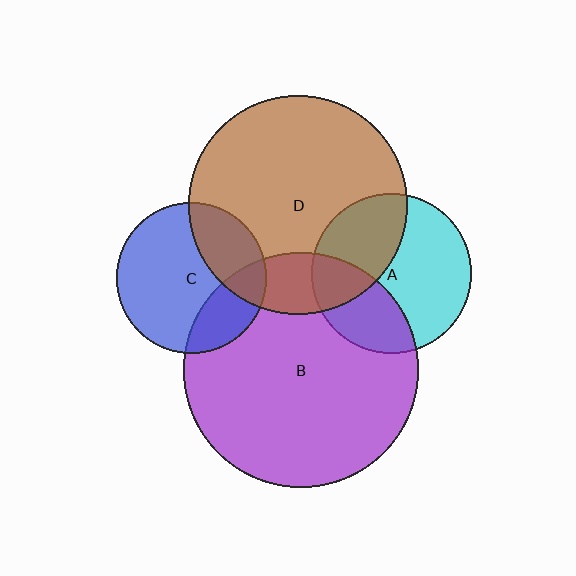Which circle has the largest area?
Circle B (purple).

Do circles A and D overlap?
Yes.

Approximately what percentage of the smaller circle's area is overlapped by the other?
Approximately 35%.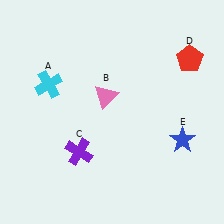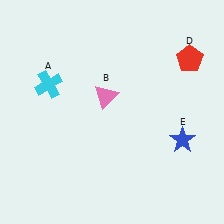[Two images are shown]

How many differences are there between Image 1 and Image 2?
There is 1 difference between the two images.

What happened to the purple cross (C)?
The purple cross (C) was removed in Image 2. It was in the bottom-left area of Image 1.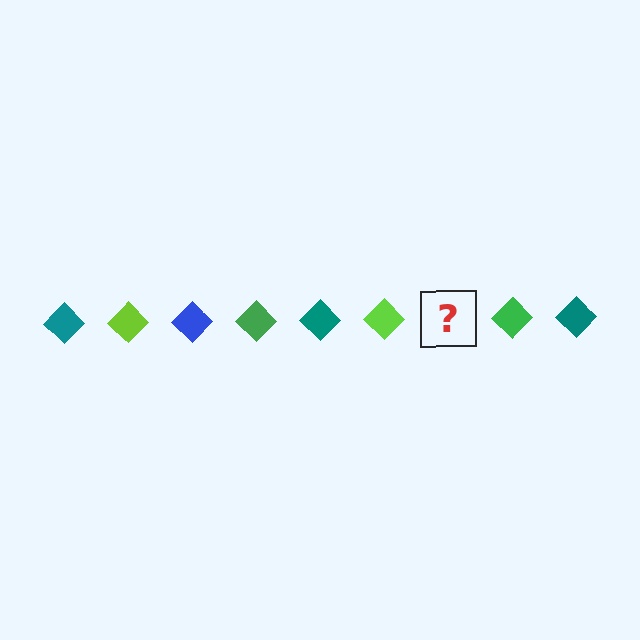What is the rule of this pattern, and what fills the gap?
The rule is that the pattern cycles through teal, lime, blue, green diamonds. The gap should be filled with a blue diamond.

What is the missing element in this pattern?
The missing element is a blue diamond.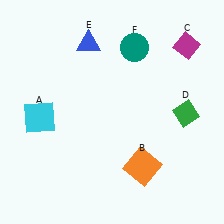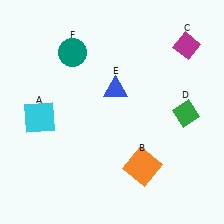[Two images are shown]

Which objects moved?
The objects that moved are: the blue triangle (E), the teal circle (F).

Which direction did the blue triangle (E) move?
The blue triangle (E) moved down.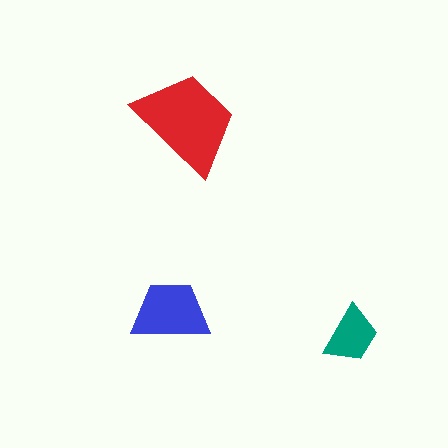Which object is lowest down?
The teal trapezoid is bottommost.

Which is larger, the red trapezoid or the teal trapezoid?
The red one.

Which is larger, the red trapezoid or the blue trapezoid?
The red one.